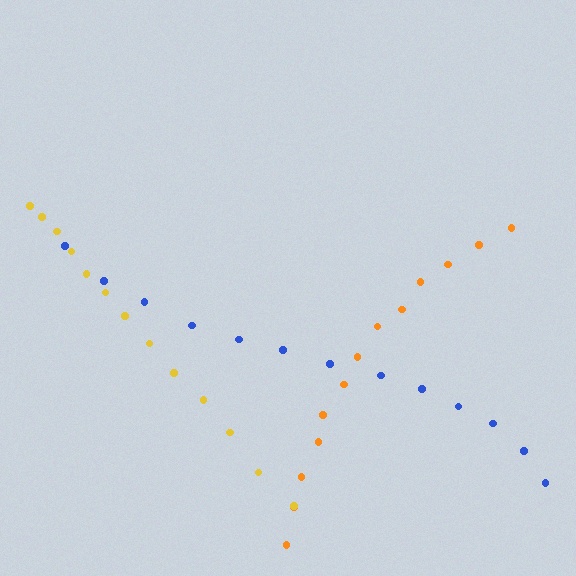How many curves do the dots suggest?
There are 3 distinct paths.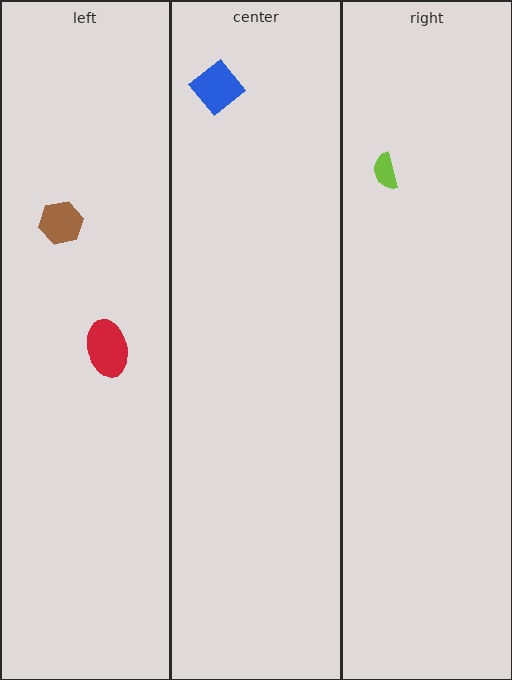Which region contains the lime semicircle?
The right region.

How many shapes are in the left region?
2.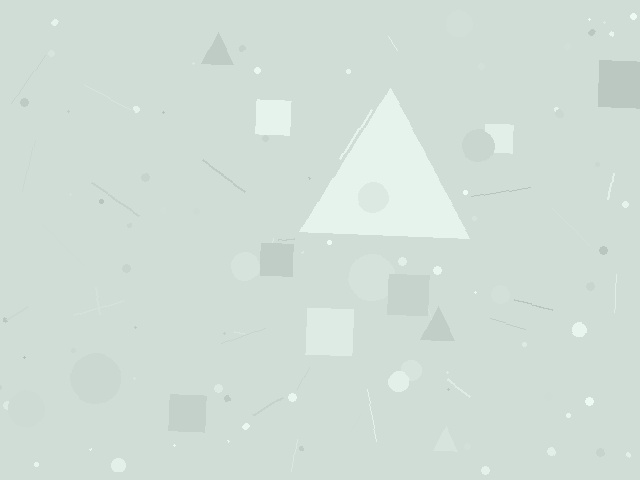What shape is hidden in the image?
A triangle is hidden in the image.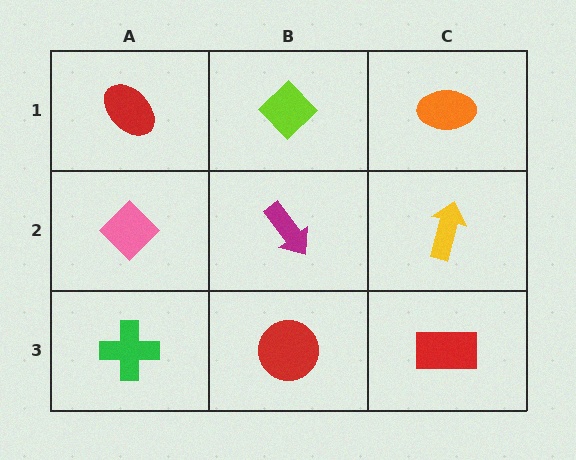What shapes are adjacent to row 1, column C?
A yellow arrow (row 2, column C), a lime diamond (row 1, column B).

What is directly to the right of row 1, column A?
A lime diamond.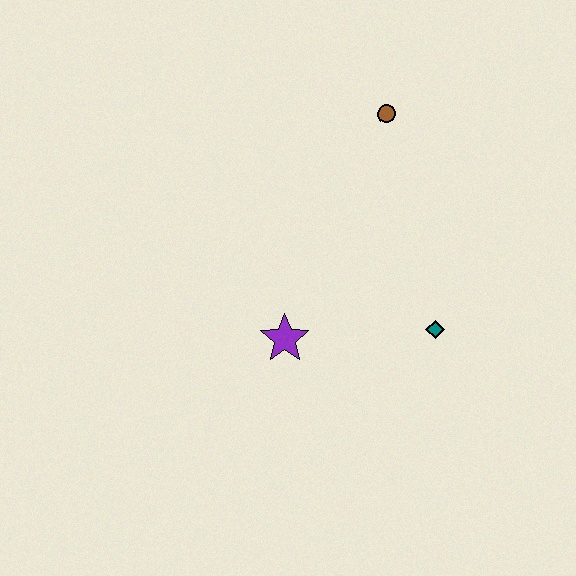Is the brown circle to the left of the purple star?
No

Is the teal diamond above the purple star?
Yes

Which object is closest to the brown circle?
The teal diamond is closest to the brown circle.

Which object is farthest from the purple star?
The brown circle is farthest from the purple star.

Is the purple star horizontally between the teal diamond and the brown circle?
No